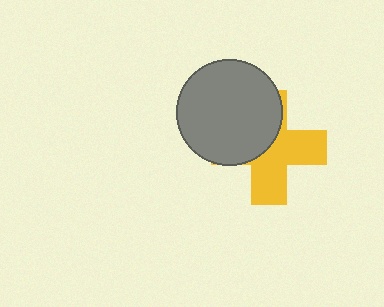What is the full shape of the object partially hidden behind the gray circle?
The partially hidden object is a yellow cross.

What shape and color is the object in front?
The object in front is a gray circle.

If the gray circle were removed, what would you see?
You would see the complete yellow cross.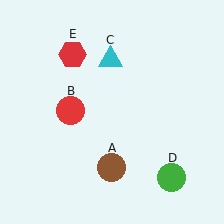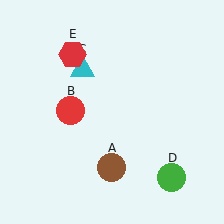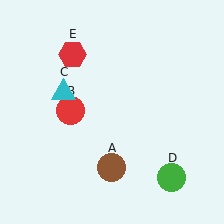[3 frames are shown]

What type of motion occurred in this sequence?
The cyan triangle (object C) rotated counterclockwise around the center of the scene.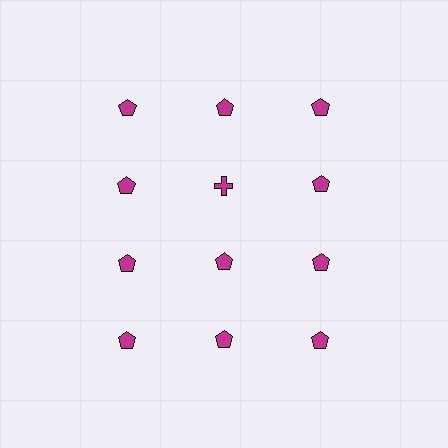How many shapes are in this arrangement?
There are 12 shapes arranged in a grid pattern.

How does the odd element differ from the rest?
It has a different shape: cross instead of pentagon.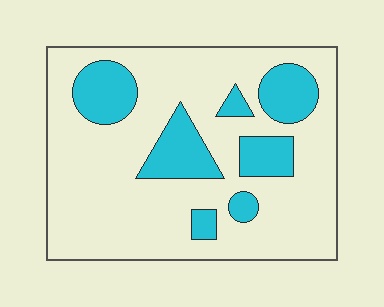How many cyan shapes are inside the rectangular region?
7.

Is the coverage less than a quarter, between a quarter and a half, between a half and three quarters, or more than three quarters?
Less than a quarter.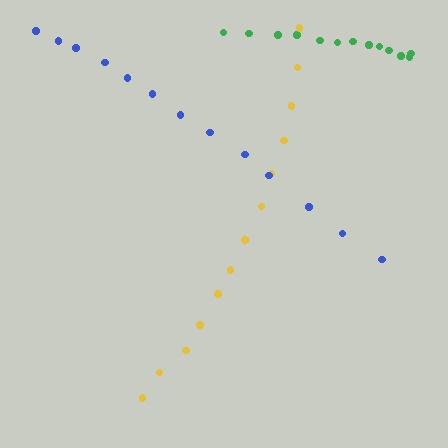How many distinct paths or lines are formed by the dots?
There are 3 distinct paths.